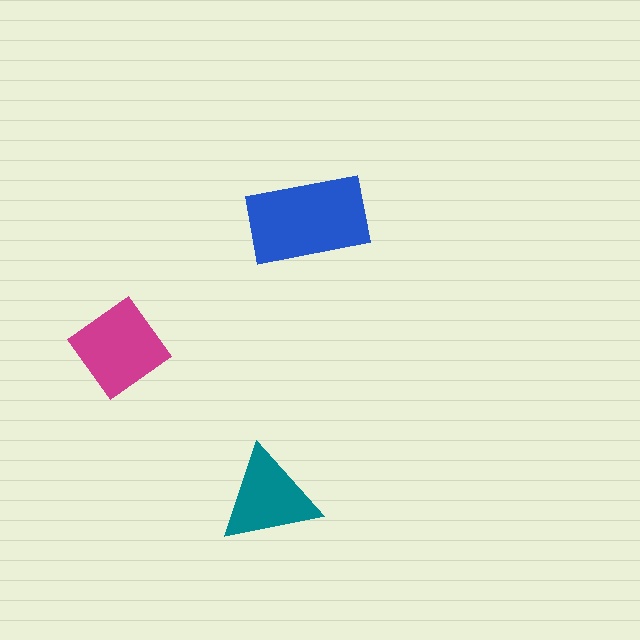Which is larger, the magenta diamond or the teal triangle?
The magenta diamond.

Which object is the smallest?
The teal triangle.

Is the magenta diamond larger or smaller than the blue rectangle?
Smaller.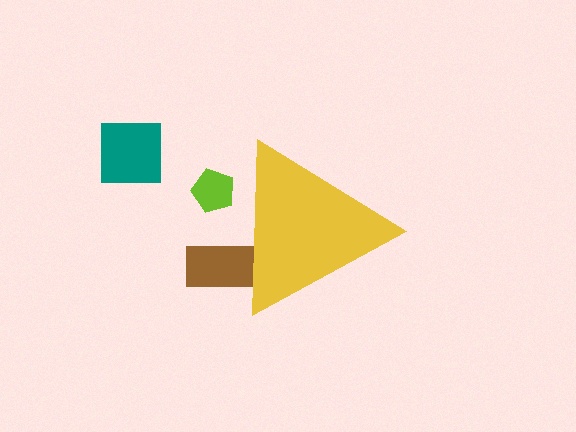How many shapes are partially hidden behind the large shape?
2 shapes are partially hidden.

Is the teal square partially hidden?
No, the teal square is fully visible.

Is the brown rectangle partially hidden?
Yes, the brown rectangle is partially hidden behind the yellow triangle.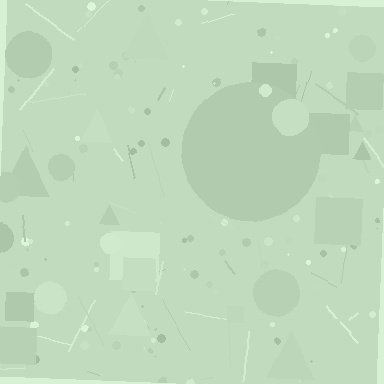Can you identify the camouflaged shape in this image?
The camouflaged shape is a circle.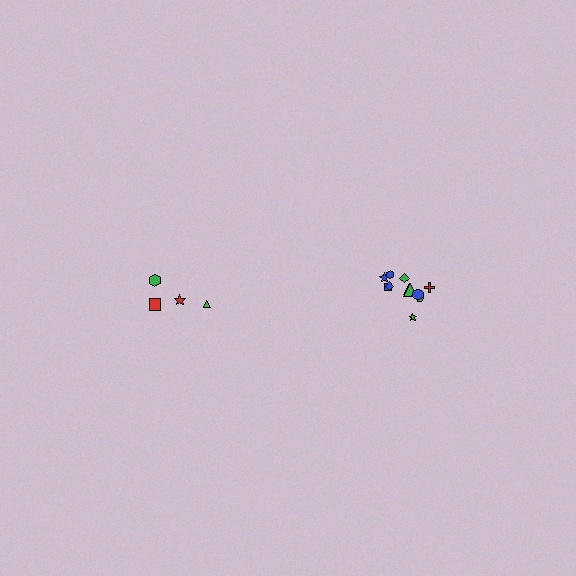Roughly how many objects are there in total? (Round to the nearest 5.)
Roughly 15 objects in total.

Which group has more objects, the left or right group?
The right group.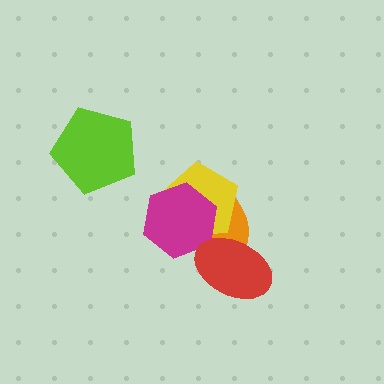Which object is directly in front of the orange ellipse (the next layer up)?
The yellow pentagon is directly in front of the orange ellipse.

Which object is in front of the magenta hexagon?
The red ellipse is in front of the magenta hexagon.